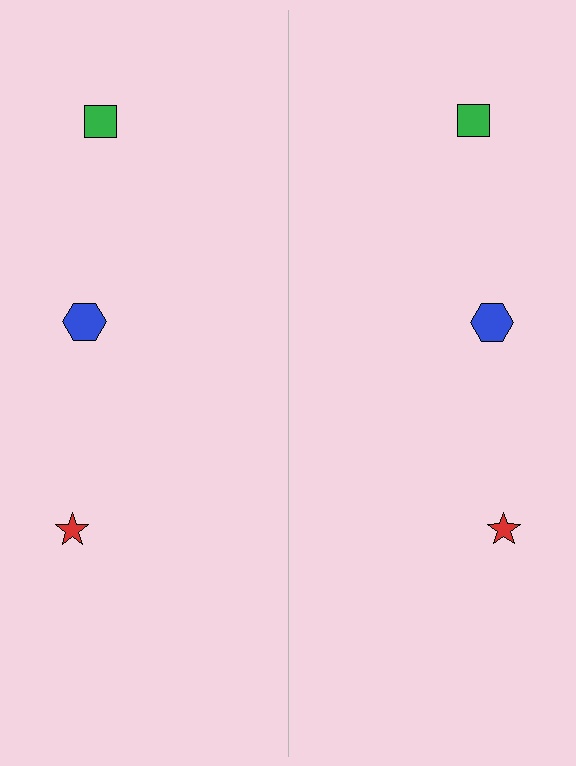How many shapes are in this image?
There are 6 shapes in this image.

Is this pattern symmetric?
Yes, this pattern has bilateral (reflection) symmetry.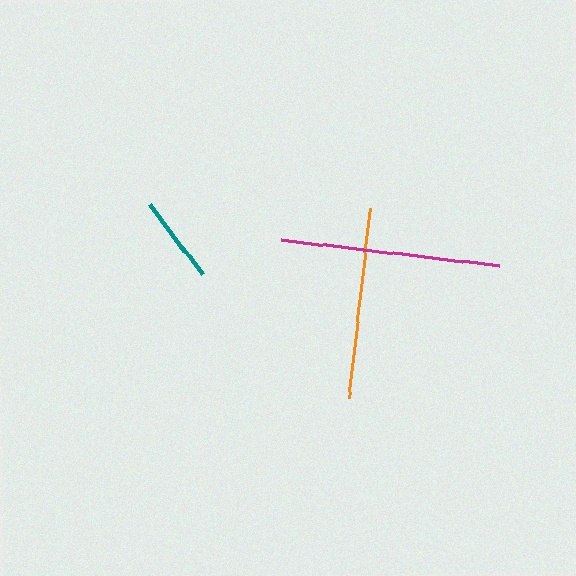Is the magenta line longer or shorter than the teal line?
The magenta line is longer than the teal line.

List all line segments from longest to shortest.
From longest to shortest: magenta, orange, teal.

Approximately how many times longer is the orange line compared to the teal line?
The orange line is approximately 2.2 times the length of the teal line.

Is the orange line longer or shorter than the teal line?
The orange line is longer than the teal line.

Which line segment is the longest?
The magenta line is the longest at approximately 218 pixels.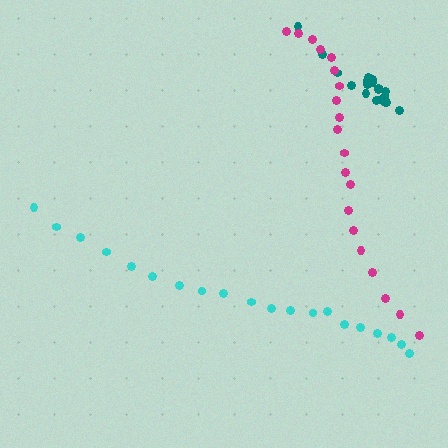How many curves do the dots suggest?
There are 3 distinct paths.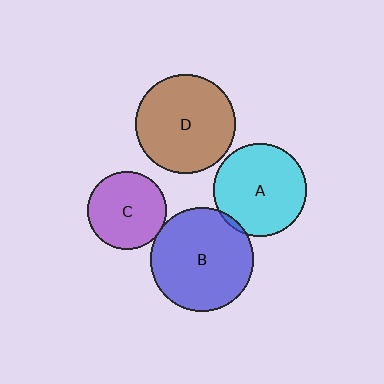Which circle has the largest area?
Circle B (blue).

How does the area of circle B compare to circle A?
Approximately 1.2 times.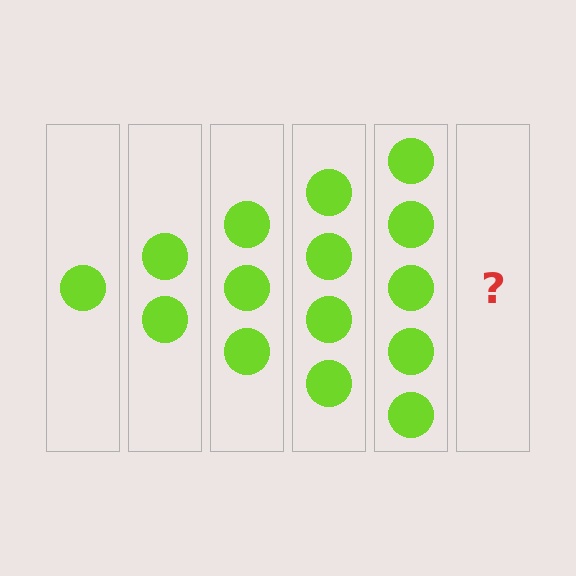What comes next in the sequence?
The next element should be 6 circles.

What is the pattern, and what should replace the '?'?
The pattern is that each step adds one more circle. The '?' should be 6 circles.